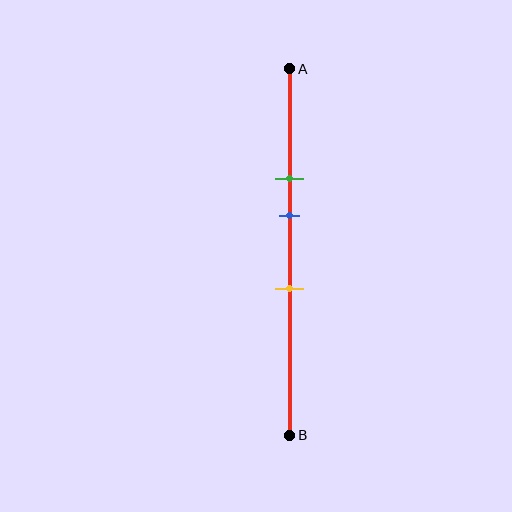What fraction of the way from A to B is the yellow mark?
The yellow mark is approximately 60% (0.6) of the way from A to B.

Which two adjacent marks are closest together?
The green and blue marks are the closest adjacent pair.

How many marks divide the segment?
There are 3 marks dividing the segment.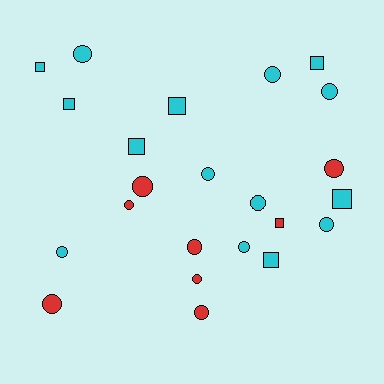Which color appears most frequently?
Cyan, with 15 objects.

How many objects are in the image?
There are 23 objects.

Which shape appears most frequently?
Circle, with 15 objects.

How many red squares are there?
There is 1 red square.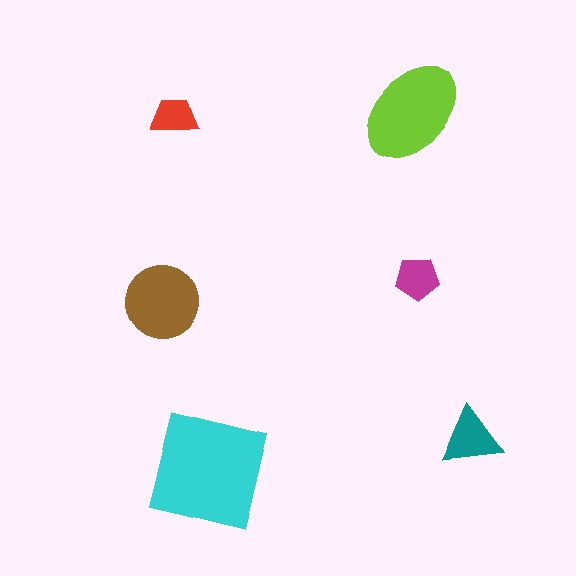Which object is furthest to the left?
The brown circle is leftmost.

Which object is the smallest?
The red trapezoid.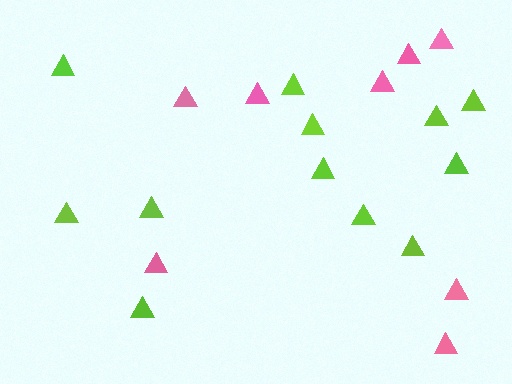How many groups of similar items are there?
There are 2 groups: one group of lime triangles (12) and one group of pink triangles (8).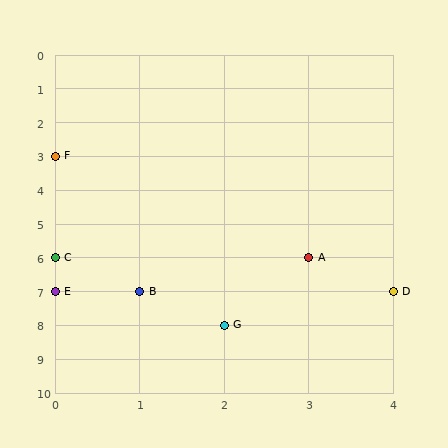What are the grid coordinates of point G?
Point G is at grid coordinates (2, 8).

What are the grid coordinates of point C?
Point C is at grid coordinates (0, 6).